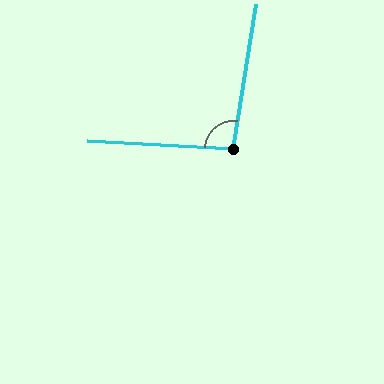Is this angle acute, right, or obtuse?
It is obtuse.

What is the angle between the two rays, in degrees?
Approximately 96 degrees.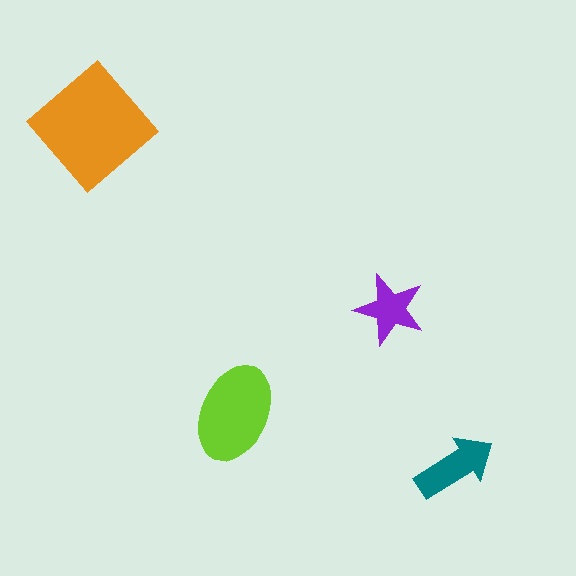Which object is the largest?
The orange diamond.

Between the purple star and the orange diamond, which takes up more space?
The orange diamond.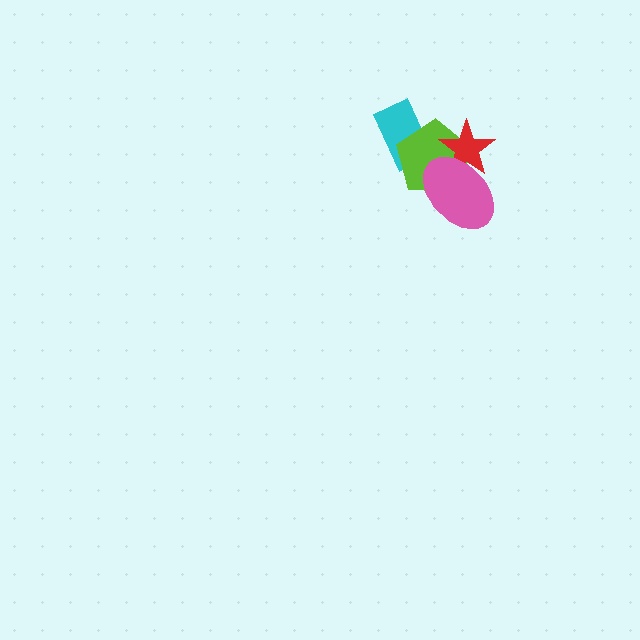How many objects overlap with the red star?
2 objects overlap with the red star.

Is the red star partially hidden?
Yes, it is partially covered by another shape.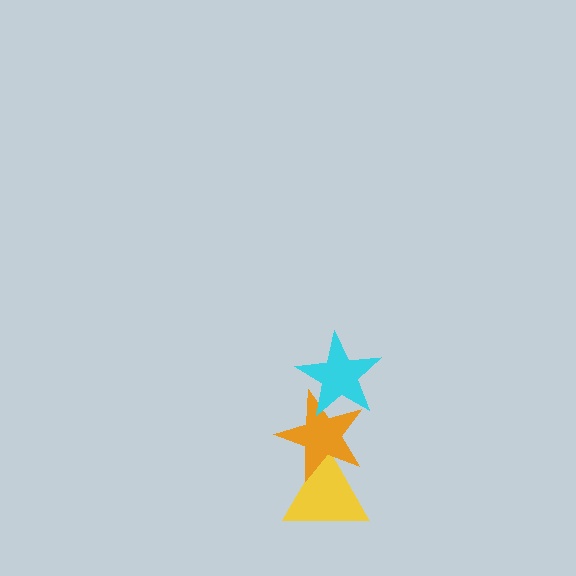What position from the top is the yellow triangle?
The yellow triangle is 3rd from the top.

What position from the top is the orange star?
The orange star is 2nd from the top.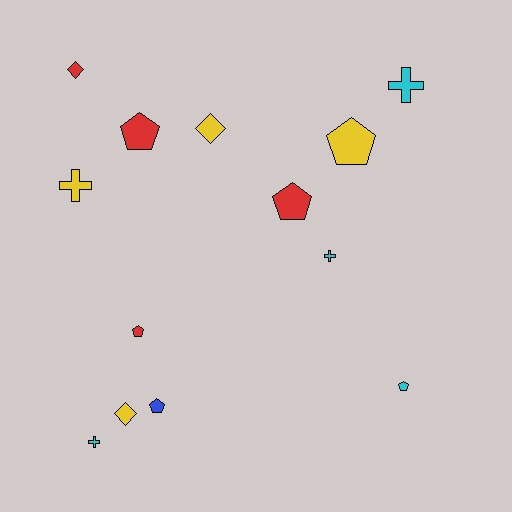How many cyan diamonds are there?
There are no cyan diamonds.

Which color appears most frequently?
Red, with 4 objects.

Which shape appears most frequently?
Pentagon, with 6 objects.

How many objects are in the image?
There are 13 objects.